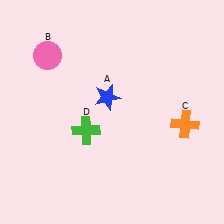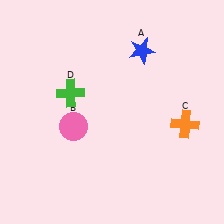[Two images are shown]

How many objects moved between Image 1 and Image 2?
3 objects moved between the two images.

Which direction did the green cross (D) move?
The green cross (D) moved up.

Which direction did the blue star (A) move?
The blue star (A) moved up.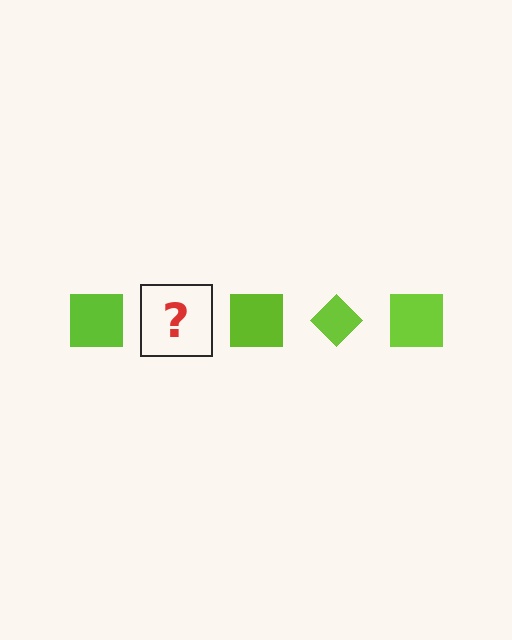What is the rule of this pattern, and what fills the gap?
The rule is that the pattern cycles through square, diamond shapes in lime. The gap should be filled with a lime diamond.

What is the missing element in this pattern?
The missing element is a lime diamond.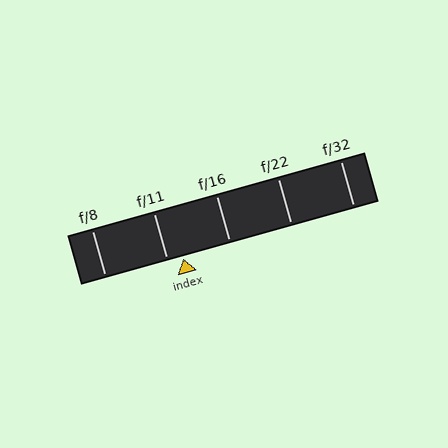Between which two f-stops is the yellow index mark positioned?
The index mark is between f/11 and f/16.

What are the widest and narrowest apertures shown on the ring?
The widest aperture shown is f/8 and the narrowest is f/32.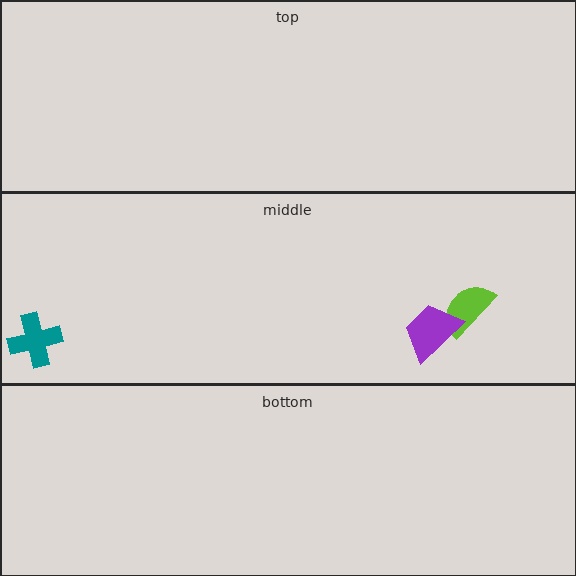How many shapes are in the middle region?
3.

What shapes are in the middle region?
The teal cross, the lime semicircle, the purple trapezoid.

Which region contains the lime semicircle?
The middle region.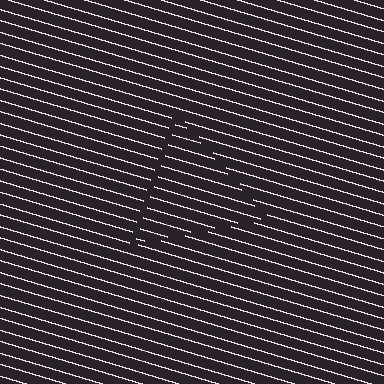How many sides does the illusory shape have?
3 sides — the line-ends trace a triangle.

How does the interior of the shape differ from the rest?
The interior of the shape contains the same grating, shifted by half a period — the contour is defined by the phase discontinuity where line-ends from the inner and outer gratings abut.